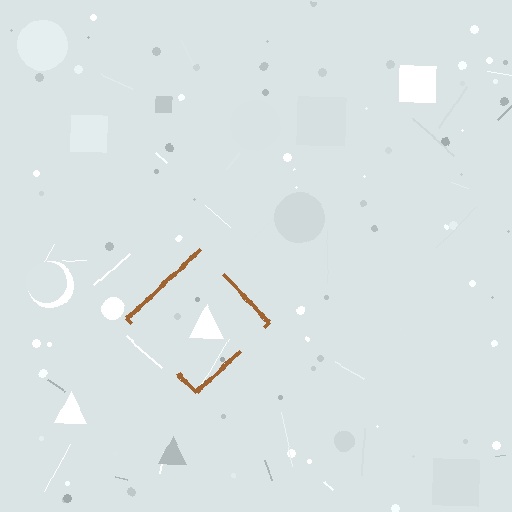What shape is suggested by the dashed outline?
The dashed outline suggests a diamond.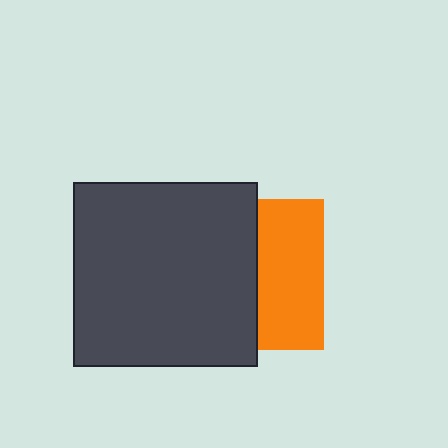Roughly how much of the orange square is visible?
A small part of it is visible (roughly 44%).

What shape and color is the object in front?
The object in front is a dark gray square.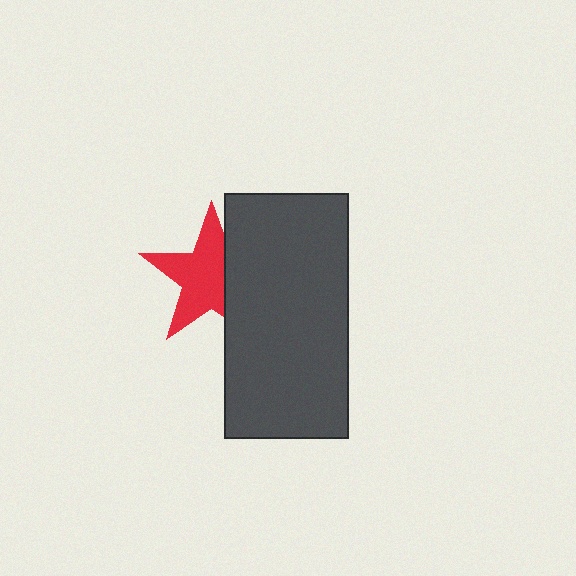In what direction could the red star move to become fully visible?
The red star could move left. That would shift it out from behind the dark gray rectangle entirely.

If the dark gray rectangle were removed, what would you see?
You would see the complete red star.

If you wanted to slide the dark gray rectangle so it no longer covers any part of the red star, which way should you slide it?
Slide it right — that is the most direct way to separate the two shapes.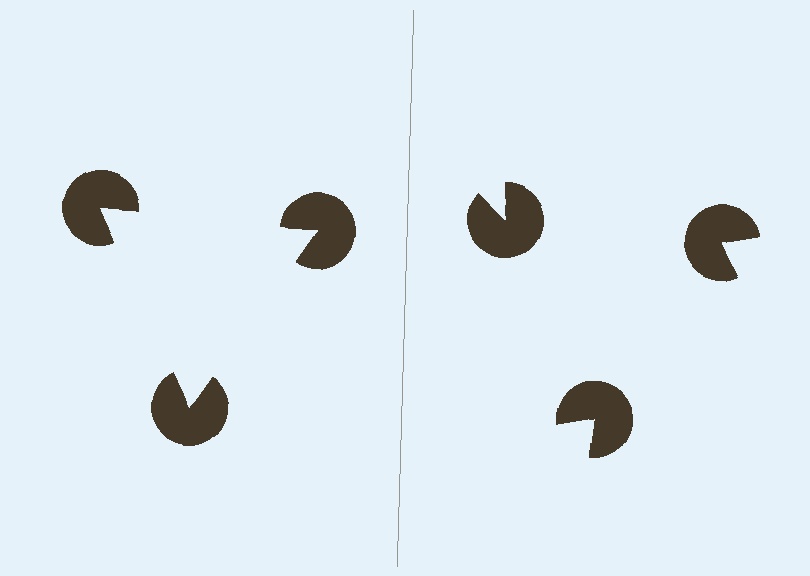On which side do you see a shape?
An illusory triangle appears on the left side. On the right side the wedge cuts are rotated, so no coherent shape forms.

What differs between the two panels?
The pac-man discs are positioned identically on both sides; only the wedge orientations differ. On the left they align to a triangle; on the right they are misaligned.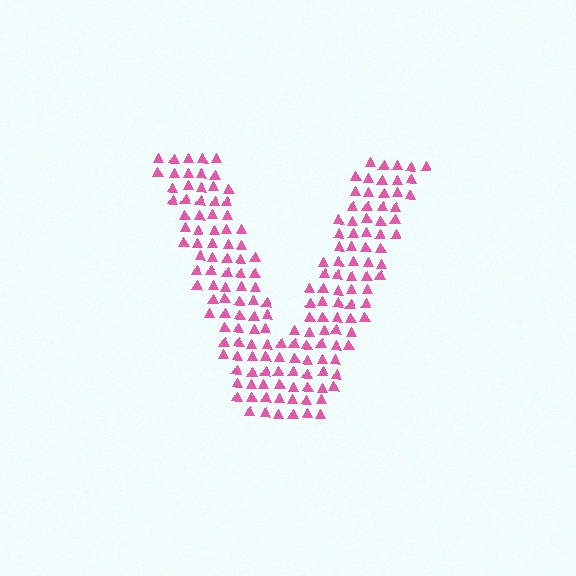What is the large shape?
The large shape is the letter V.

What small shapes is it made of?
It is made of small triangles.